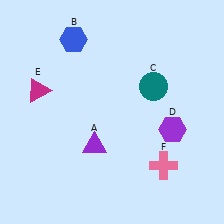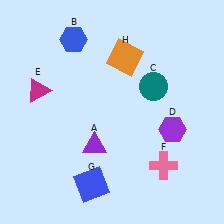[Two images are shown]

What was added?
A blue square (G), an orange square (H) were added in Image 2.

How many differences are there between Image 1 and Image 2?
There are 2 differences between the two images.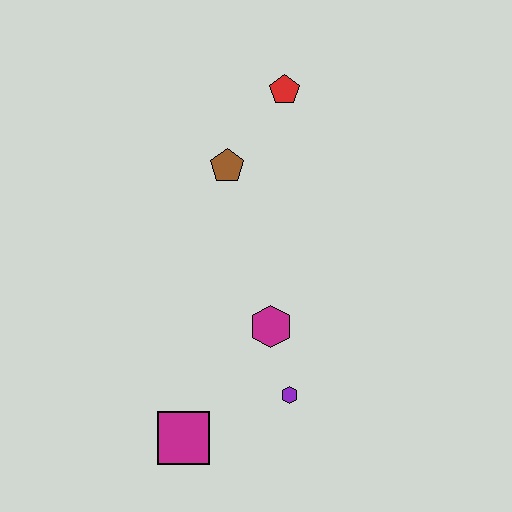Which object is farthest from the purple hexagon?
The red pentagon is farthest from the purple hexagon.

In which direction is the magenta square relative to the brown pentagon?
The magenta square is below the brown pentagon.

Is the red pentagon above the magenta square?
Yes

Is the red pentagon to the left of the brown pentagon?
No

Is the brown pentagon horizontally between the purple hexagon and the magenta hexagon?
No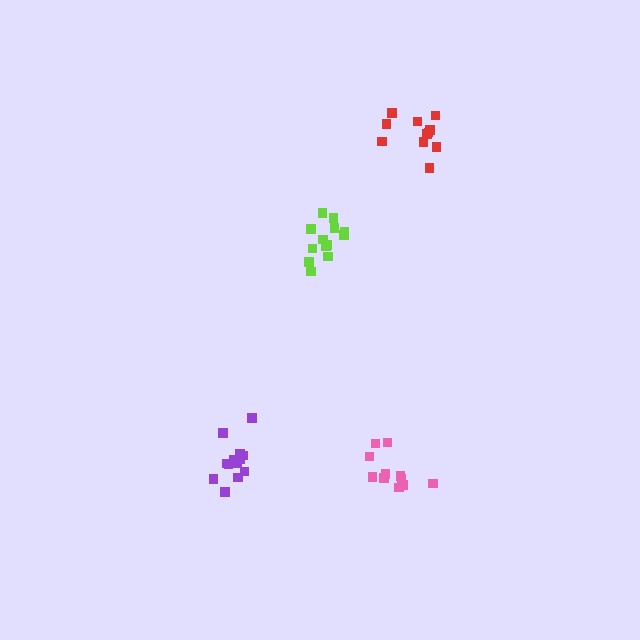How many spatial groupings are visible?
There are 4 spatial groupings.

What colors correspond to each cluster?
The clusters are colored: pink, lime, purple, red.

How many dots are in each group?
Group 1: 11 dots, Group 2: 13 dots, Group 3: 13 dots, Group 4: 11 dots (48 total).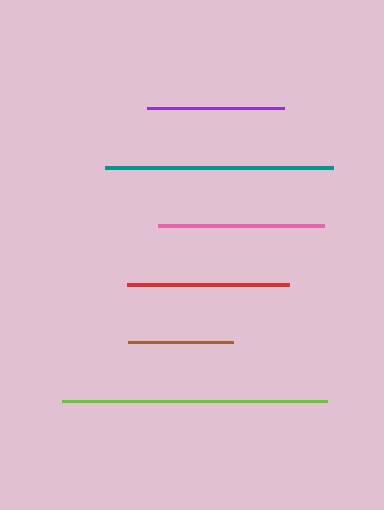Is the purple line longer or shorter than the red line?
The red line is longer than the purple line.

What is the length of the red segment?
The red segment is approximately 161 pixels long.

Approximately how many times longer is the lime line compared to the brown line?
The lime line is approximately 2.5 times the length of the brown line.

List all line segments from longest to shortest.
From longest to shortest: lime, teal, pink, red, purple, brown.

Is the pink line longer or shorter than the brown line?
The pink line is longer than the brown line.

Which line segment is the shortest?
The brown line is the shortest at approximately 105 pixels.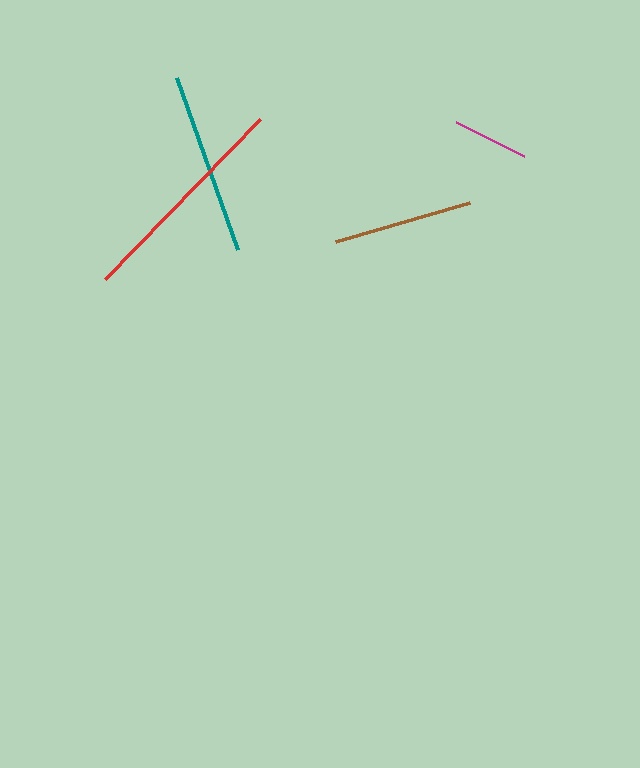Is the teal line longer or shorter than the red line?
The red line is longer than the teal line.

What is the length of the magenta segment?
The magenta segment is approximately 76 pixels long.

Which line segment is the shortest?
The magenta line is the shortest at approximately 76 pixels.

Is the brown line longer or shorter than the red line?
The red line is longer than the brown line.